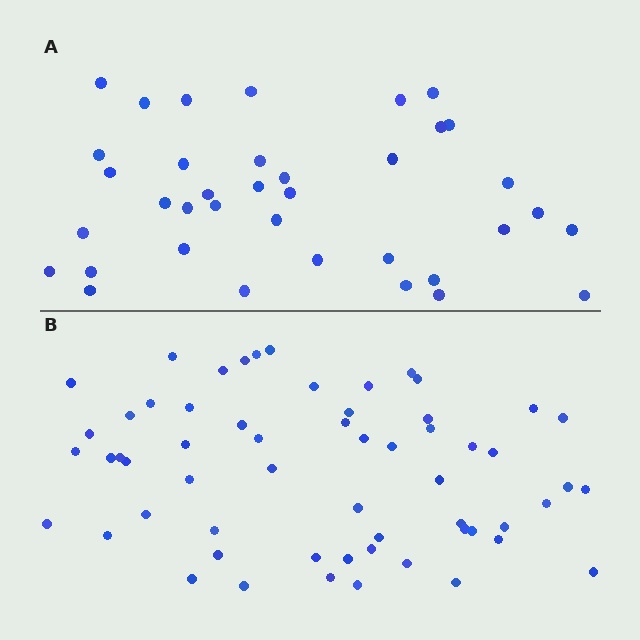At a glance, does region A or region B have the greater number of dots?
Region B (the bottom region) has more dots.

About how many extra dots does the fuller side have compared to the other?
Region B has approximately 20 more dots than region A.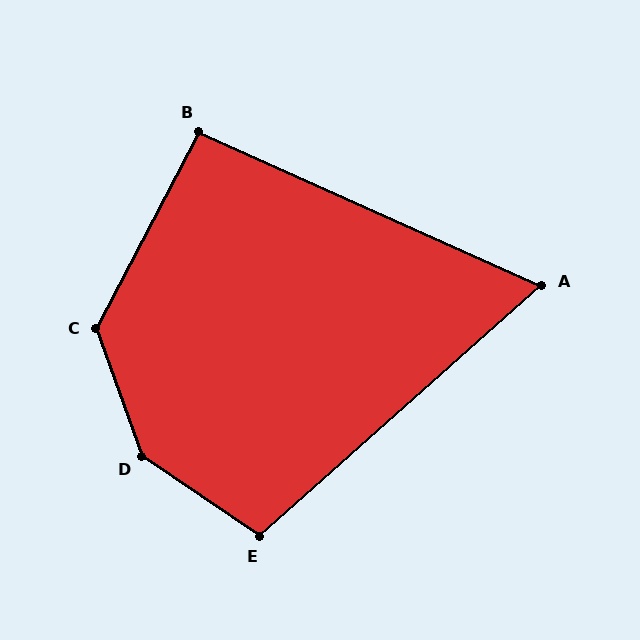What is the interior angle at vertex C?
Approximately 133 degrees (obtuse).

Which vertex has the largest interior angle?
D, at approximately 144 degrees.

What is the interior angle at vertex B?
Approximately 93 degrees (approximately right).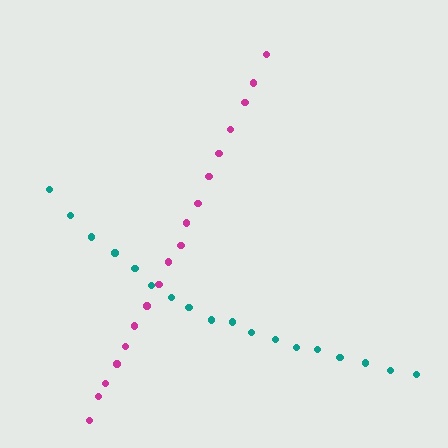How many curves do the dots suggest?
There are 2 distinct paths.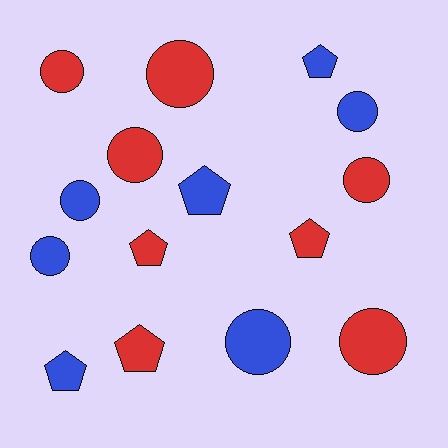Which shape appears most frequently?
Circle, with 9 objects.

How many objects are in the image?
There are 15 objects.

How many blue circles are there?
There are 4 blue circles.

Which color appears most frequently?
Red, with 8 objects.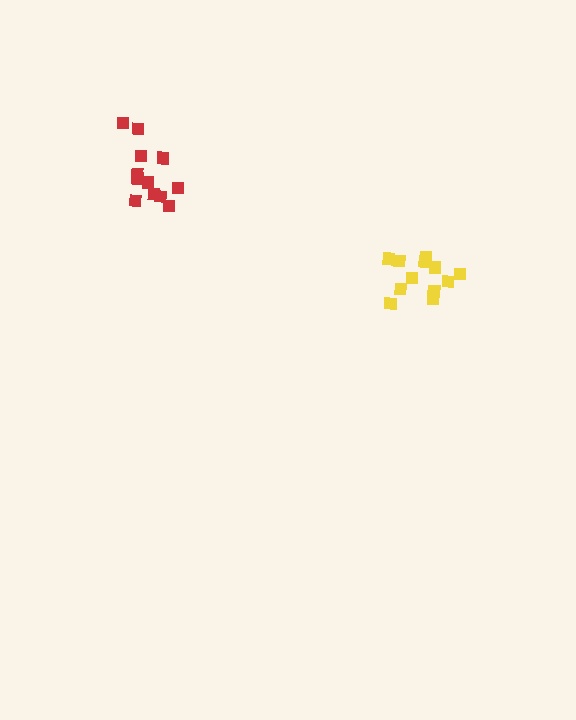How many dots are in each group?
Group 1: 12 dots, Group 2: 12 dots (24 total).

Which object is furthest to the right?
The yellow cluster is rightmost.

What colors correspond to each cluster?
The clusters are colored: yellow, red.